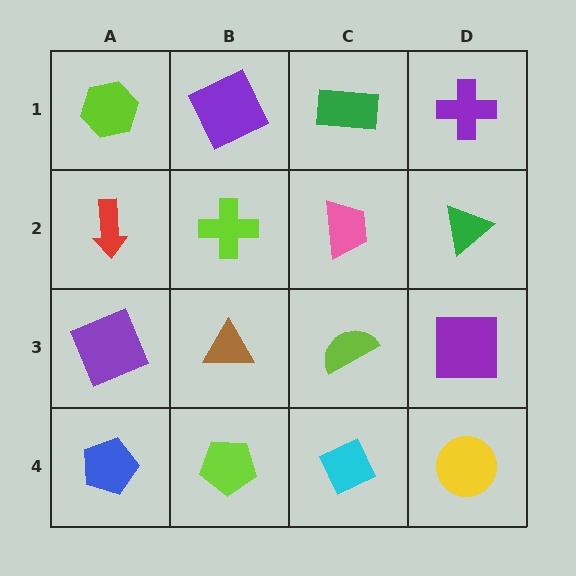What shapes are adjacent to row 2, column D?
A purple cross (row 1, column D), a purple square (row 3, column D), a pink trapezoid (row 2, column C).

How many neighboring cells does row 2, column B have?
4.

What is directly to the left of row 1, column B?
A lime hexagon.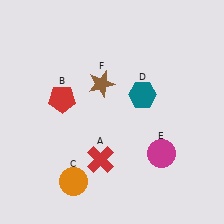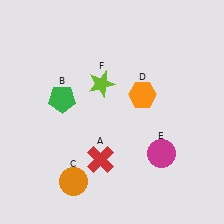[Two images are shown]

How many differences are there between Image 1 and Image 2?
There are 3 differences between the two images.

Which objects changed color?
B changed from red to green. D changed from teal to orange. F changed from brown to lime.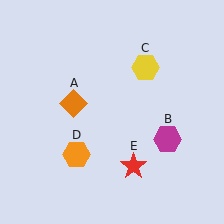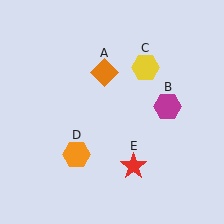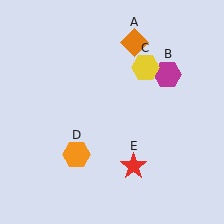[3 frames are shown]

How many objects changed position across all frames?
2 objects changed position: orange diamond (object A), magenta hexagon (object B).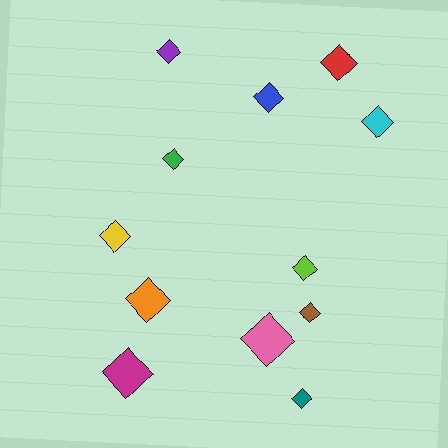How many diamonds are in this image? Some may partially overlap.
There are 12 diamonds.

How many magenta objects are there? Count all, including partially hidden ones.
There is 1 magenta object.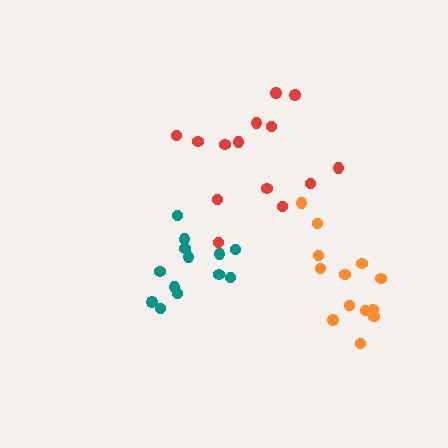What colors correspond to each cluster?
The clusters are colored: red, teal, orange.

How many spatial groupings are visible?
There are 3 spatial groupings.